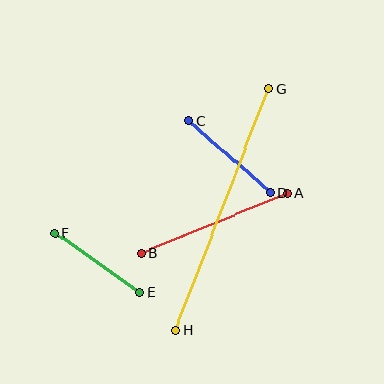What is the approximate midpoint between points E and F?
The midpoint is at approximately (97, 263) pixels.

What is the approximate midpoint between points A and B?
The midpoint is at approximately (214, 223) pixels.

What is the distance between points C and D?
The distance is approximately 109 pixels.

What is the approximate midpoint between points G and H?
The midpoint is at approximately (222, 210) pixels.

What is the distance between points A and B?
The distance is approximately 159 pixels.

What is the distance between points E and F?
The distance is approximately 104 pixels.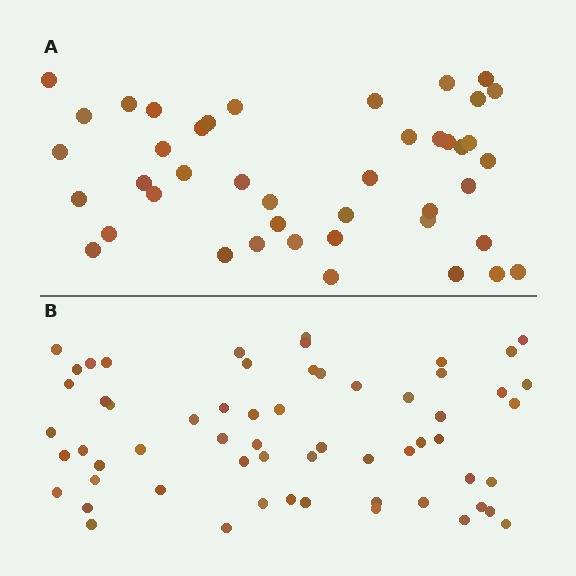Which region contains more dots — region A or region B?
Region B (the bottom region) has more dots.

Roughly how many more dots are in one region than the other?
Region B has approximately 15 more dots than region A.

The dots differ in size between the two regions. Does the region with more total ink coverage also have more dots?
No. Region A has more total ink coverage because its dots are larger, but region B actually contains more individual dots. Total area can be misleading — the number of items is what matters here.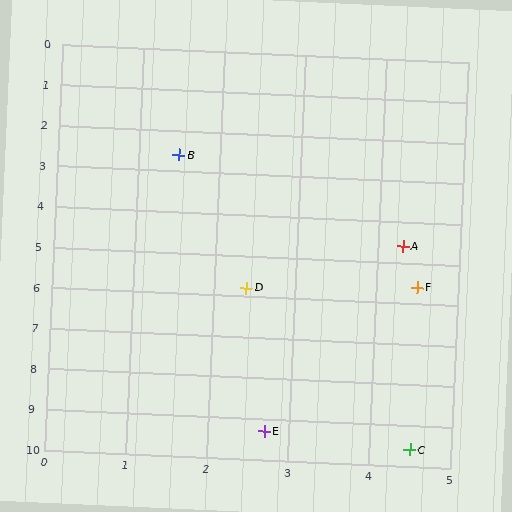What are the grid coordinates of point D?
Point D is at approximately (2.4, 5.8).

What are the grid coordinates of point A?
Point A is at approximately (4.3, 4.6).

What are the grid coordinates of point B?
Point B is at approximately (1.5, 2.6).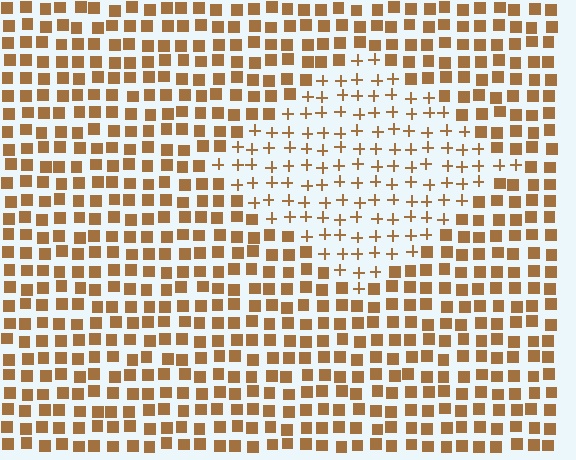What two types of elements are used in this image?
The image uses plus signs inside the diamond region and squares outside it.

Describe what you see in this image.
The image is filled with small brown elements arranged in a uniform grid. A diamond-shaped region contains plus signs, while the surrounding area contains squares. The boundary is defined purely by the change in element shape.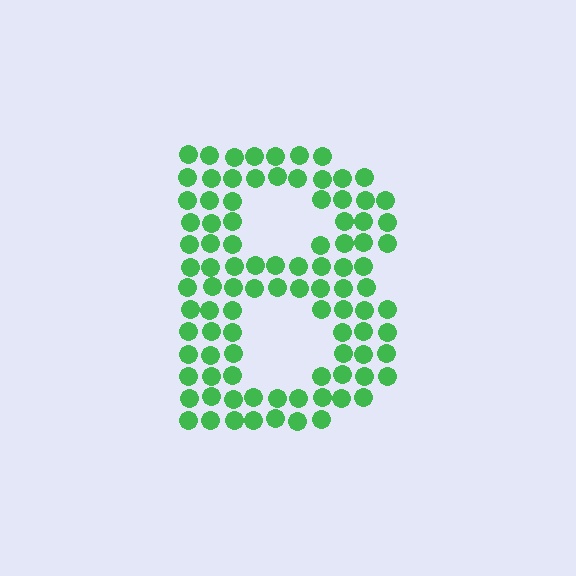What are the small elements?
The small elements are circles.